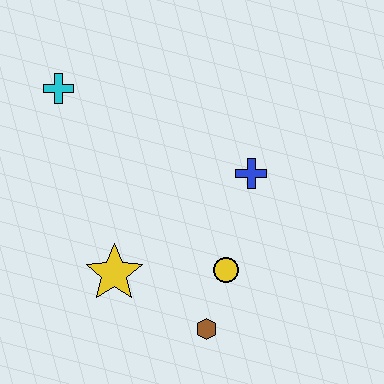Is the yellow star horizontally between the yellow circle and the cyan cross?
Yes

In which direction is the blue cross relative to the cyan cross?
The blue cross is to the right of the cyan cross.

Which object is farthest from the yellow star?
The cyan cross is farthest from the yellow star.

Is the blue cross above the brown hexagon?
Yes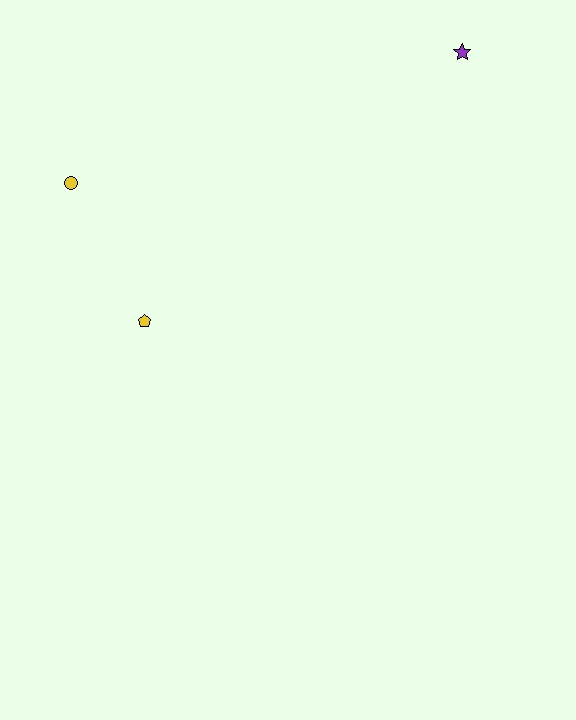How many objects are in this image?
There are 3 objects.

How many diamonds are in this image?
There are no diamonds.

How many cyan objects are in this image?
There are no cyan objects.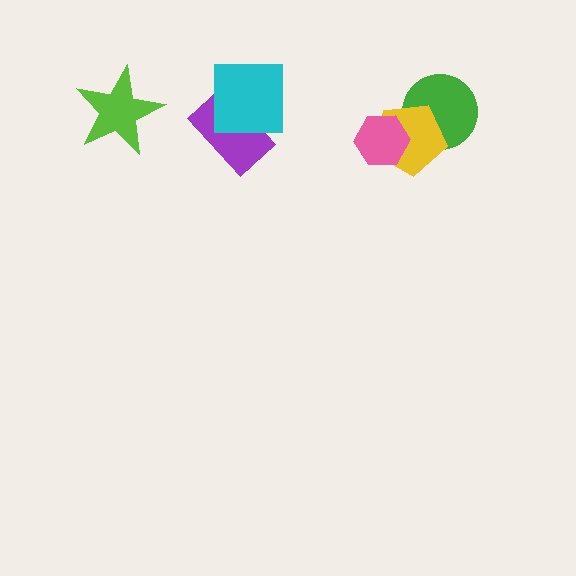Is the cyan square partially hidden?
No, no other shape covers it.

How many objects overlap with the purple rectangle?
1 object overlaps with the purple rectangle.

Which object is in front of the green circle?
The yellow pentagon is in front of the green circle.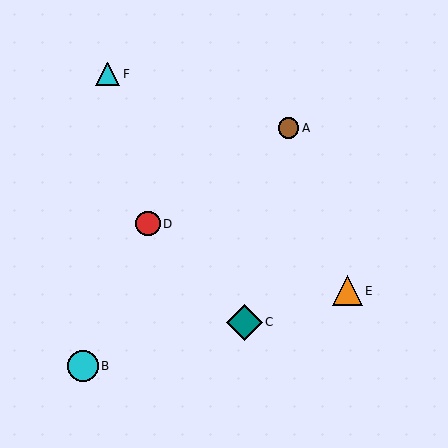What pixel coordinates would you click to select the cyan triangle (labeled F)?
Click at (108, 74) to select the cyan triangle F.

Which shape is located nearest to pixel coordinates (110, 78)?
The cyan triangle (labeled F) at (108, 74) is nearest to that location.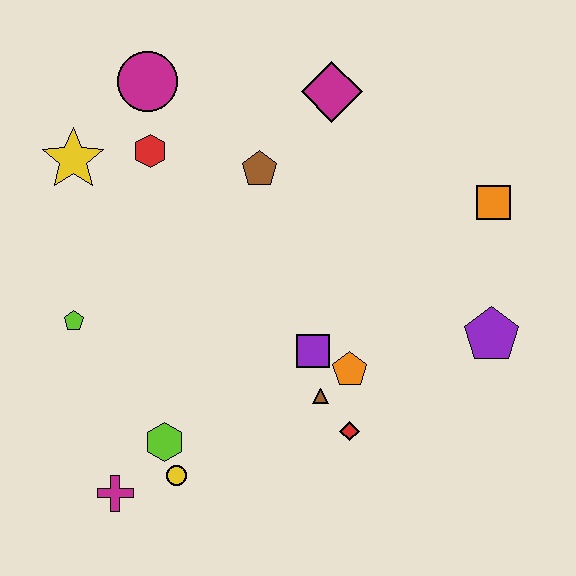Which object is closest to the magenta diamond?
The brown pentagon is closest to the magenta diamond.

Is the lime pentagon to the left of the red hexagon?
Yes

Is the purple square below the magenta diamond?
Yes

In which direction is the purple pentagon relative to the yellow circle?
The purple pentagon is to the right of the yellow circle.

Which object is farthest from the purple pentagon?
The yellow star is farthest from the purple pentagon.